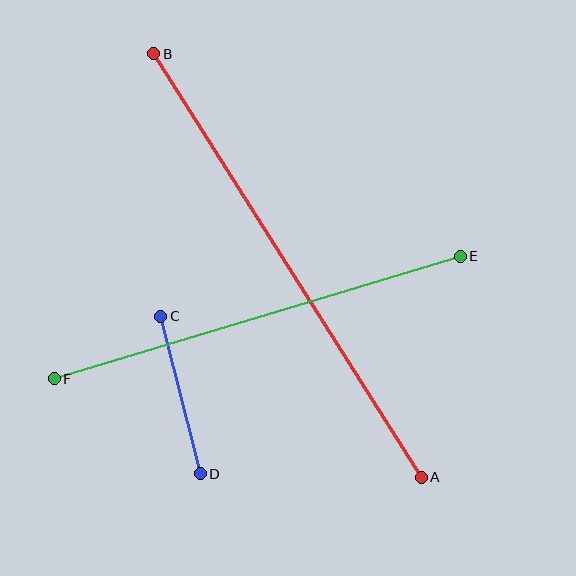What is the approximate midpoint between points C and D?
The midpoint is at approximately (180, 395) pixels.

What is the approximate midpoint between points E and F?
The midpoint is at approximately (257, 317) pixels.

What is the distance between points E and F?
The distance is approximately 424 pixels.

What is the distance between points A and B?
The distance is approximately 501 pixels.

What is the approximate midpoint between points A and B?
The midpoint is at approximately (287, 266) pixels.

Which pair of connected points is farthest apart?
Points A and B are farthest apart.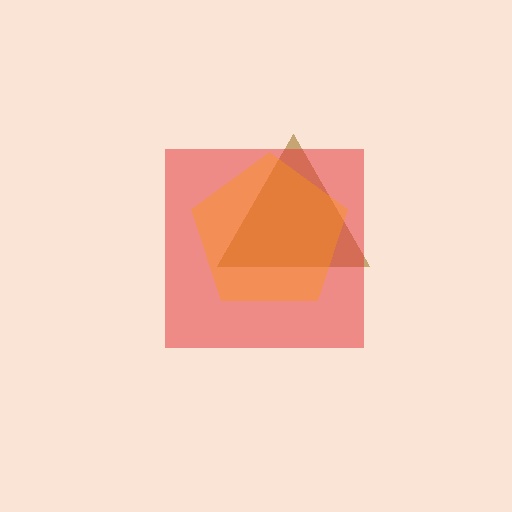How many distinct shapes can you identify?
There are 3 distinct shapes: a brown triangle, a red square, an orange pentagon.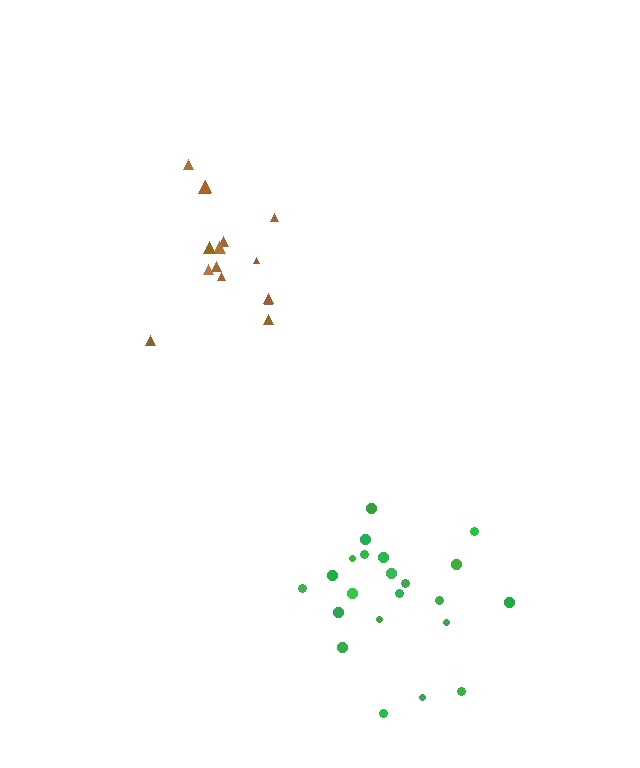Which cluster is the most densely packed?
Brown.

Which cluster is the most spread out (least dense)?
Green.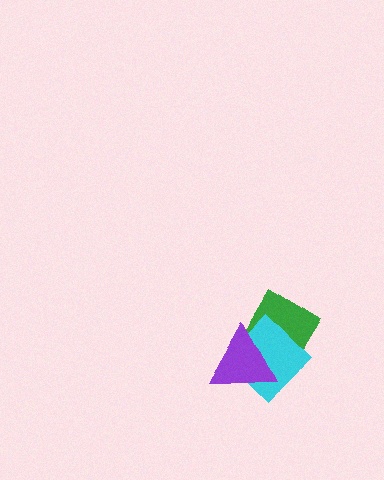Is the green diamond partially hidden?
Yes, it is partially covered by another shape.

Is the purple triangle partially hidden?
No, no other shape covers it.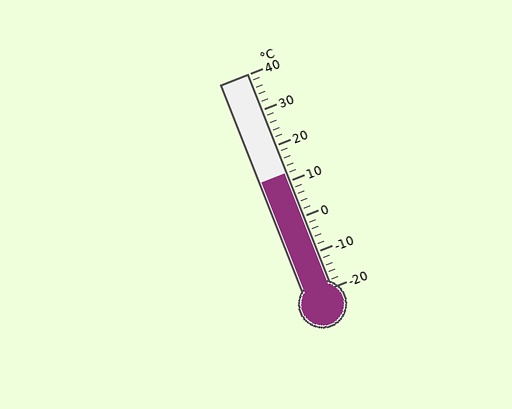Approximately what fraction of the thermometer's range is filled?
The thermometer is filled to approximately 55% of its range.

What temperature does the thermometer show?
The thermometer shows approximately 12°C.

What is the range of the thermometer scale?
The thermometer scale ranges from -20°C to 40°C.